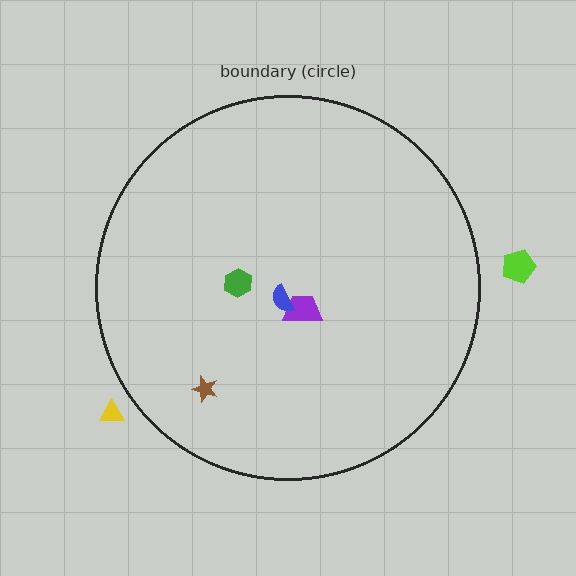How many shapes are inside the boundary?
4 inside, 2 outside.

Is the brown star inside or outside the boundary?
Inside.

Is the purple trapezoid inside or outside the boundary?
Inside.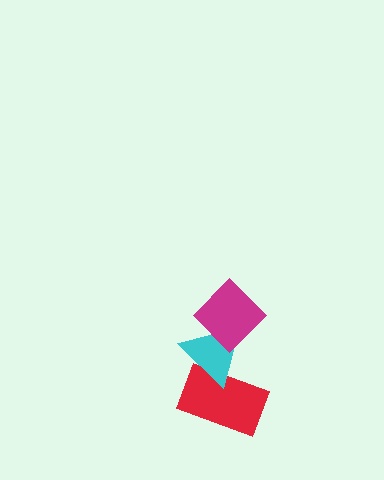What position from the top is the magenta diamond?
The magenta diamond is 1st from the top.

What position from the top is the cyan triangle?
The cyan triangle is 2nd from the top.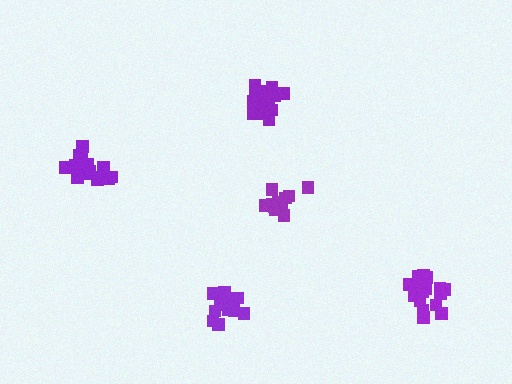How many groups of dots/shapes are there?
There are 5 groups.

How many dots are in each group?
Group 1: 14 dots, Group 2: 20 dots, Group 3: 15 dots, Group 4: 19 dots, Group 5: 17 dots (85 total).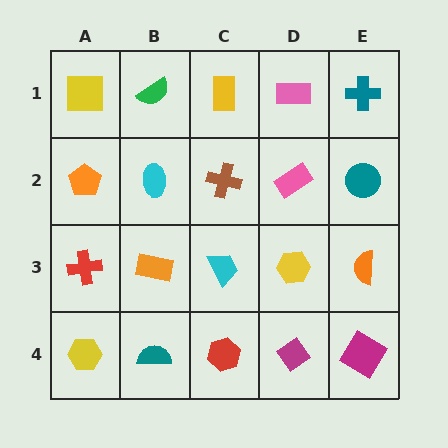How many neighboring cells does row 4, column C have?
3.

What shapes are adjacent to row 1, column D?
A pink rectangle (row 2, column D), a yellow rectangle (row 1, column C), a teal cross (row 1, column E).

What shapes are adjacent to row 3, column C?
A brown cross (row 2, column C), a red hexagon (row 4, column C), an orange rectangle (row 3, column B), a yellow hexagon (row 3, column D).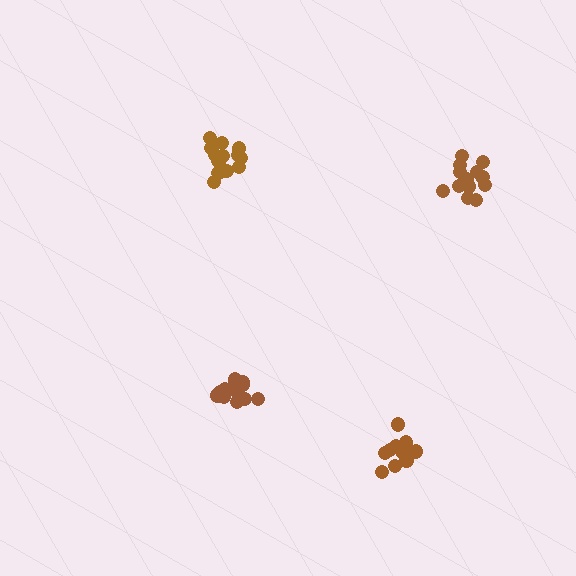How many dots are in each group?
Group 1: 15 dots, Group 2: 15 dots, Group 3: 12 dots, Group 4: 15 dots (57 total).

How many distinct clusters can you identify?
There are 4 distinct clusters.